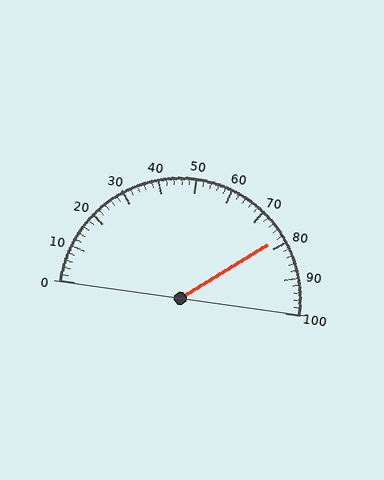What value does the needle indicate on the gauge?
The needle indicates approximately 78.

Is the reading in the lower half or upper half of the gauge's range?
The reading is in the upper half of the range (0 to 100).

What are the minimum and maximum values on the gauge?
The gauge ranges from 0 to 100.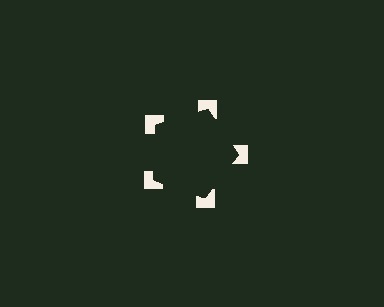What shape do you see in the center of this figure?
An illusory pentagon — its edges are inferred from the aligned wedge cuts in the notched squares, not physically drawn.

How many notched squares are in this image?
There are 5 — one at each vertex of the illusory pentagon.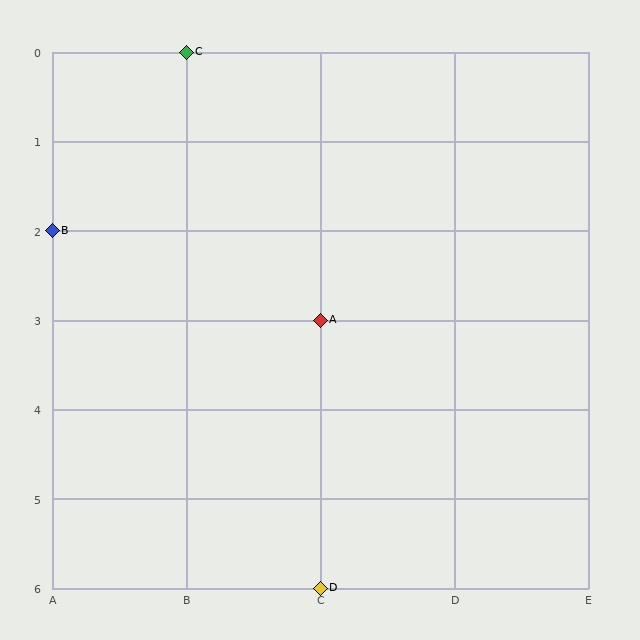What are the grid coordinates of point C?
Point C is at grid coordinates (B, 0).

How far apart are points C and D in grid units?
Points C and D are 1 column and 6 rows apart (about 6.1 grid units diagonally).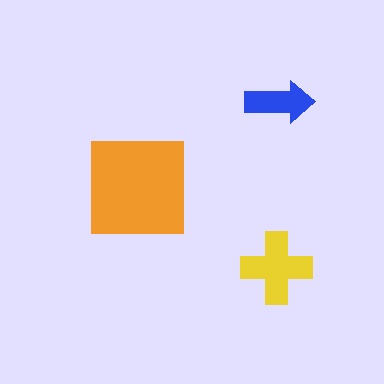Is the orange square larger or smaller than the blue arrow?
Larger.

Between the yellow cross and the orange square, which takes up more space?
The orange square.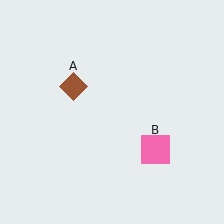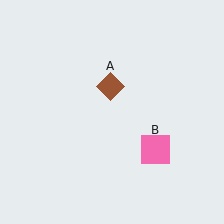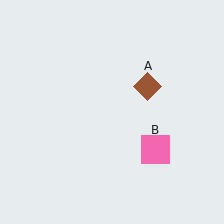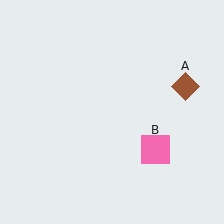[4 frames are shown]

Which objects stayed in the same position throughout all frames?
Pink square (object B) remained stationary.